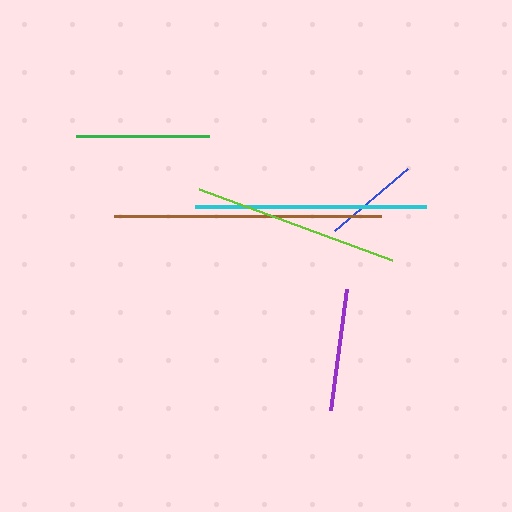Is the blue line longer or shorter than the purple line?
The purple line is longer than the blue line.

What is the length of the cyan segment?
The cyan segment is approximately 231 pixels long.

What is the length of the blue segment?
The blue segment is approximately 97 pixels long.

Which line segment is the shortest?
The blue line is the shortest at approximately 97 pixels.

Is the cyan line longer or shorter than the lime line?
The cyan line is longer than the lime line.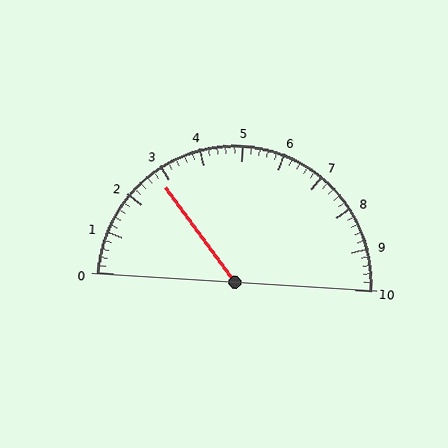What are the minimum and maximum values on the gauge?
The gauge ranges from 0 to 10.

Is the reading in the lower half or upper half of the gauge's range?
The reading is in the lower half of the range (0 to 10).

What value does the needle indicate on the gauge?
The needle indicates approximately 2.8.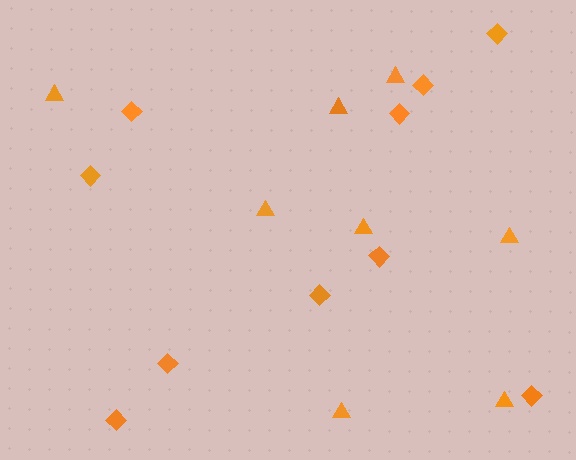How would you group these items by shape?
There are 2 groups: one group of diamonds (10) and one group of triangles (8).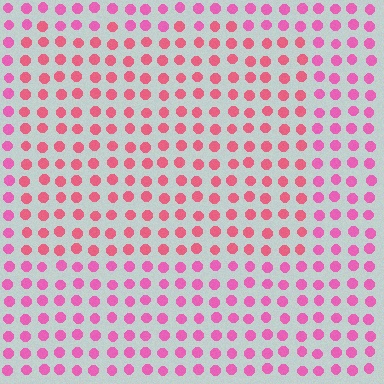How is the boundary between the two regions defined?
The boundary is defined purely by a slight shift in hue (about 24 degrees). Spacing, size, and orientation are identical on both sides.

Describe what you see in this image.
The image is filled with small pink elements in a uniform arrangement. A rectangle-shaped region is visible where the elements are tinted to a slightly different hue, forming a subtle color boundary.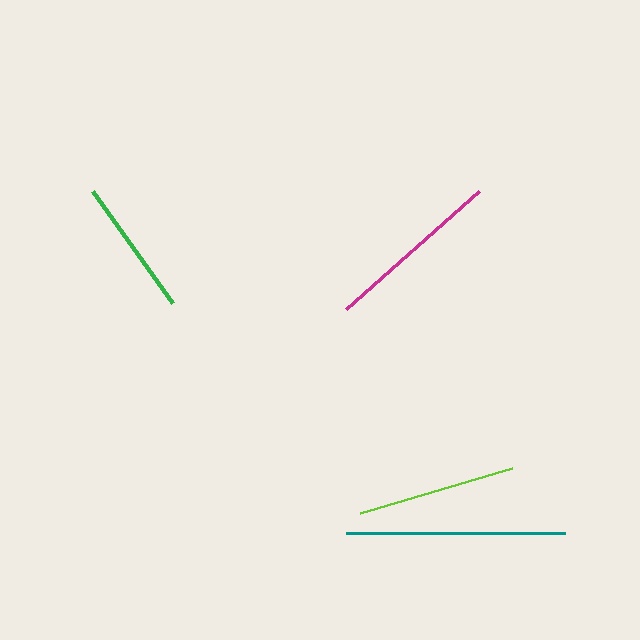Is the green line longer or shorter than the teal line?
The teal line is longer than the green line.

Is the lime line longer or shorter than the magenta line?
The magenta line is longer than the lime line.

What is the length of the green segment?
The green segment is approximately 138 pixels long.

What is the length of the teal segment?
The teal segment is approximately 219 pixels long.